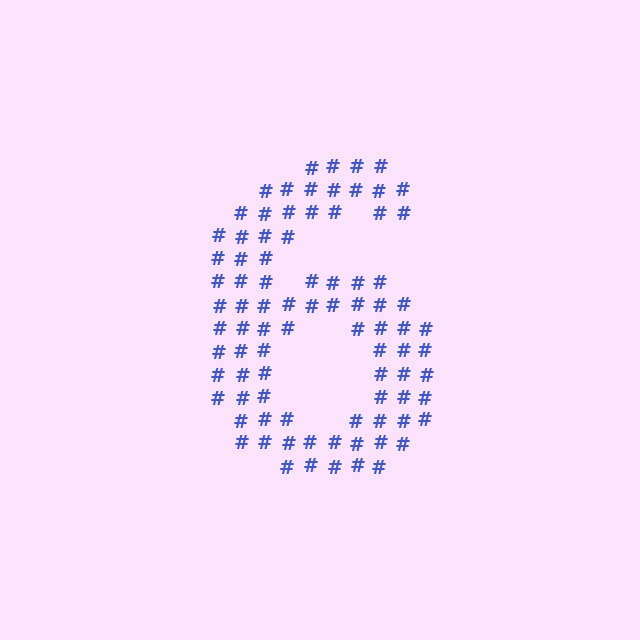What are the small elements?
The small elements are hash symbols.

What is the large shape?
The large shape is the digit 6.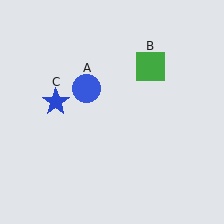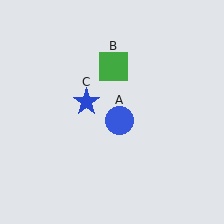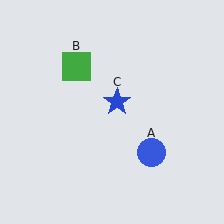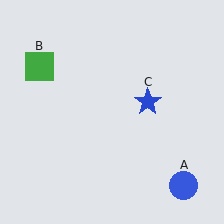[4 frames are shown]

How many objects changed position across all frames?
3 objects changed position: blue circle (object A), green square (object B), blue star (object C).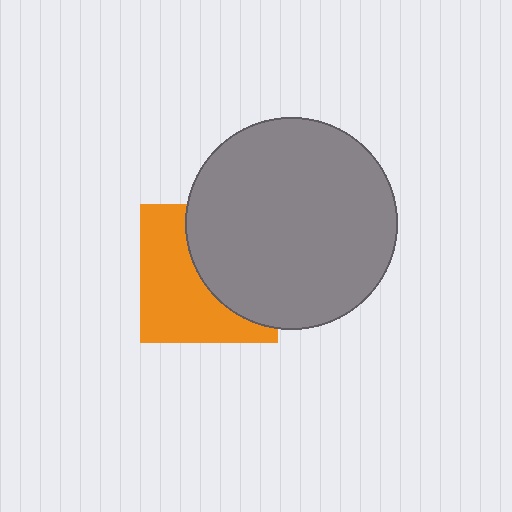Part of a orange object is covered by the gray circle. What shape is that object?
It is a square.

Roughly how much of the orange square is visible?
About half of it is visible (roughly 52%).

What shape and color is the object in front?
The object in front is a gray circle.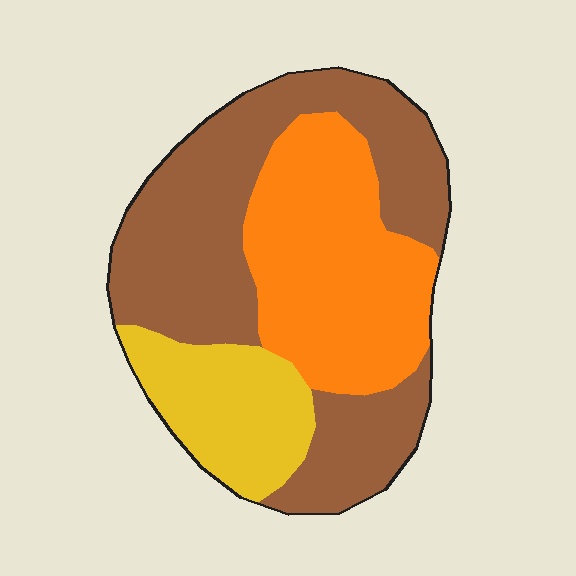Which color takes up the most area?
Brown, at roughly 50%.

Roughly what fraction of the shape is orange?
Orange covers around 35% of the shape.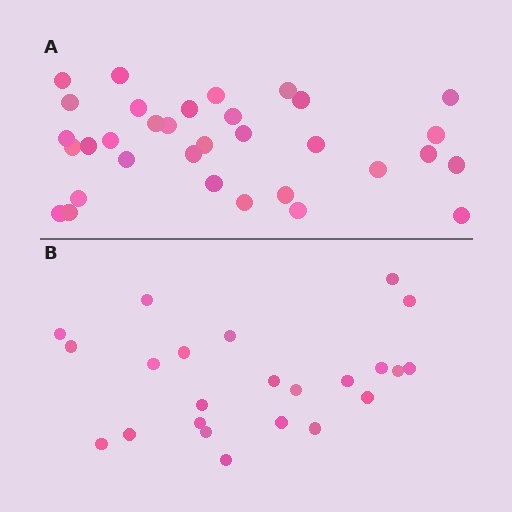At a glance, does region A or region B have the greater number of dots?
Region A (the top region) has more dots.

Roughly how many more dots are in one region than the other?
Region A has roughly 10 or so more dots than region B.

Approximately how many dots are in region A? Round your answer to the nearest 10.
About 30 dots. (The exact count is 33, which rounds to 30.)